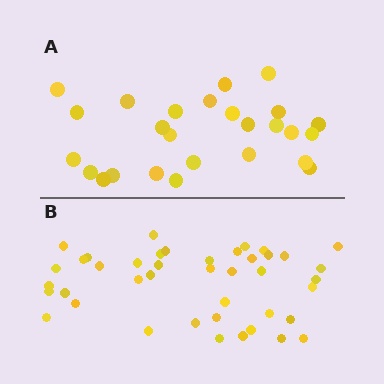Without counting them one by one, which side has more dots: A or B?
Region B (the bottom region) has more dots.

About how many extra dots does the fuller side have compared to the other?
Region B has approximately 15 more dots than region A.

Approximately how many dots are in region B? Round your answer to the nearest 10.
About 40 dots. (The exact count is 42, which rounds to 40.)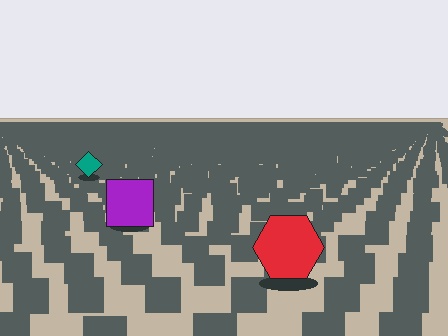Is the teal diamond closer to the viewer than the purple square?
No. The purple square is closer — you can tell from the texture gradient: the ground texture is coarser near it.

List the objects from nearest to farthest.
From nearest to farthest: the red hexagon, the purple square, the teal diamond.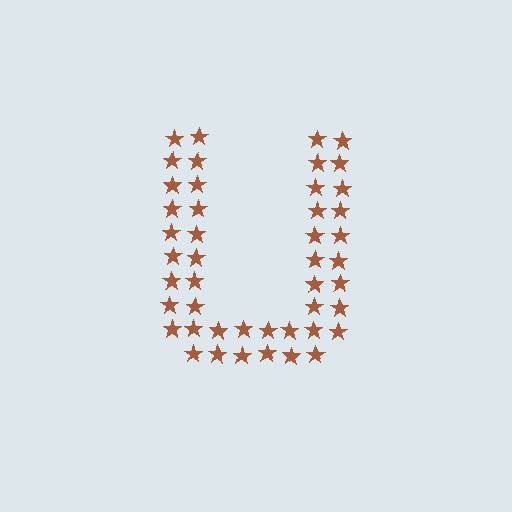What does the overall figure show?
The overall figure shows the letter U.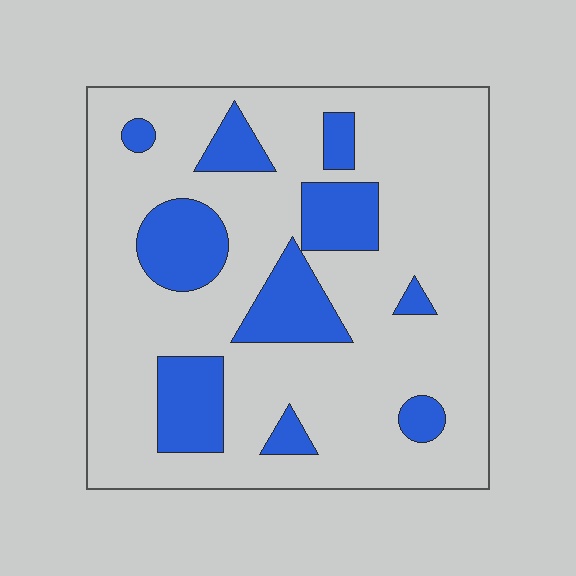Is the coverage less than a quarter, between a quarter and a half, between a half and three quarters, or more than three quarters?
Less than a quarter.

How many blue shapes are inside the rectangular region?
10.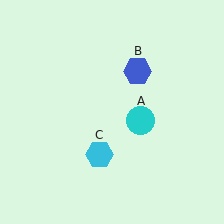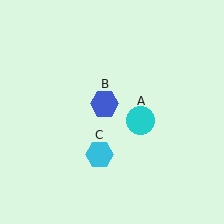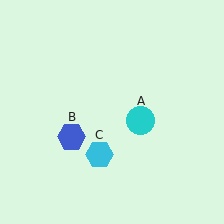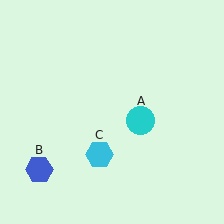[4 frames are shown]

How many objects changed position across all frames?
1 object changed position: blue hexagon (object B).